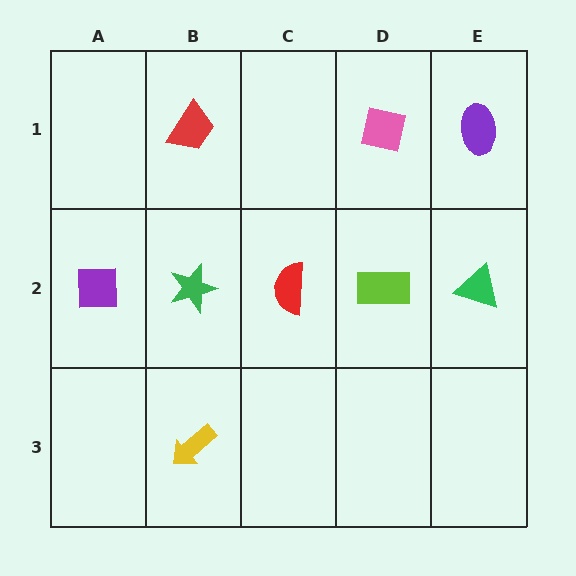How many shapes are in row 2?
5 shapes.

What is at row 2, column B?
A green star.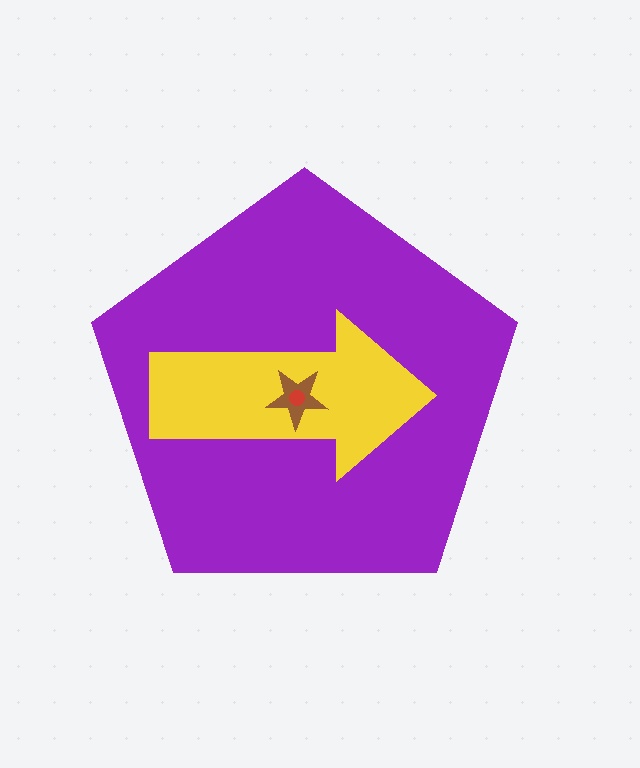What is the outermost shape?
The purple pentagon.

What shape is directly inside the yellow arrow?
The brown star.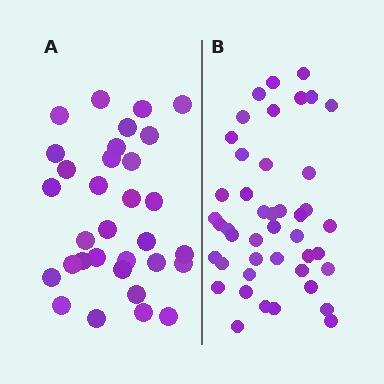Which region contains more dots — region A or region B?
Region B (the right region) has more dots.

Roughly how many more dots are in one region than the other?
Region B has roughly 12 or so more dots than region A.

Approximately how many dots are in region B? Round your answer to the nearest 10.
About 40 dots. (The exact count is 44, which rounds to 40.)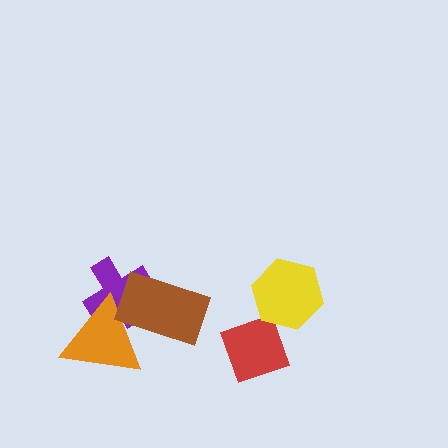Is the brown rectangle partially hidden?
No, no other shape covers it.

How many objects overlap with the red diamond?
1 object overlaps with the red diamond.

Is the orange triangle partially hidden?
Yes, it is partially covered by another shape.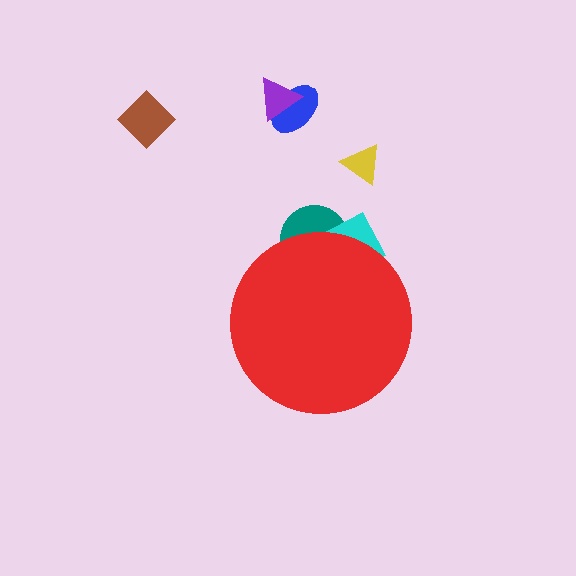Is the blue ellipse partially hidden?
No, the blue ellipse is fully visible.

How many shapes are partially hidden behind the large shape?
2 shapes are partially hidden.